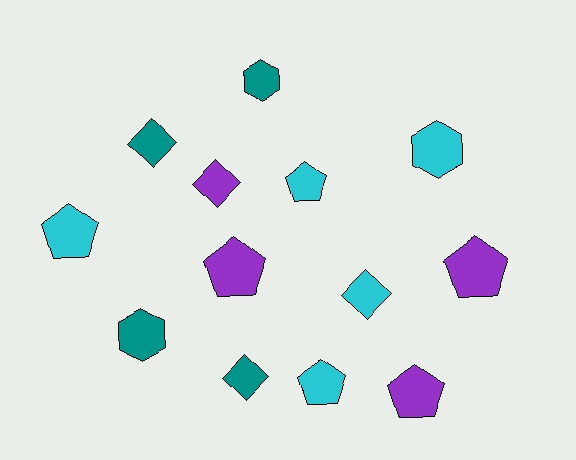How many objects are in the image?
There are 13 objects.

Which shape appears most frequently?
Pentagon, with 6 objects.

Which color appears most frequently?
Cyan, with 5 objects.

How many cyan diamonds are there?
There is 1 cyan diamond.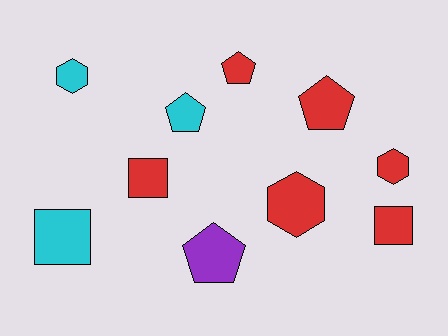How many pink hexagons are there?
There are no pink hexagons.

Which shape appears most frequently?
Pentagon, with 4 objects.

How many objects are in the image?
There are 10 objects.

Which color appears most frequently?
Red, with 6 objects.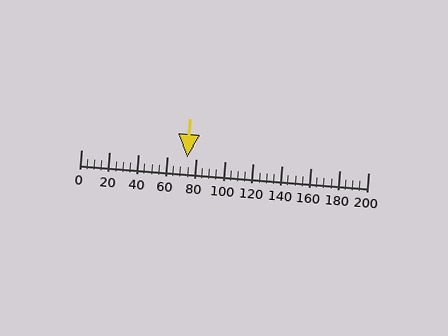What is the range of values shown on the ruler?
The ruler shows values from 0 to 200.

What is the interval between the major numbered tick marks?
The major tick marks are spaced 20 units apart.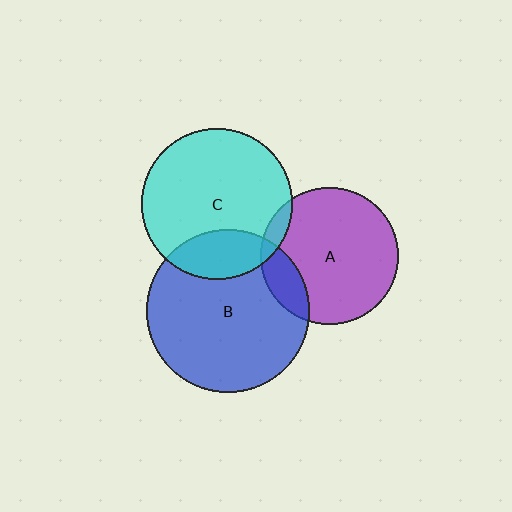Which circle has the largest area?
Circle B (blue).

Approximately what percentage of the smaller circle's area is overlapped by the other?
Approximately 5%.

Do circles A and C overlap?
Yes.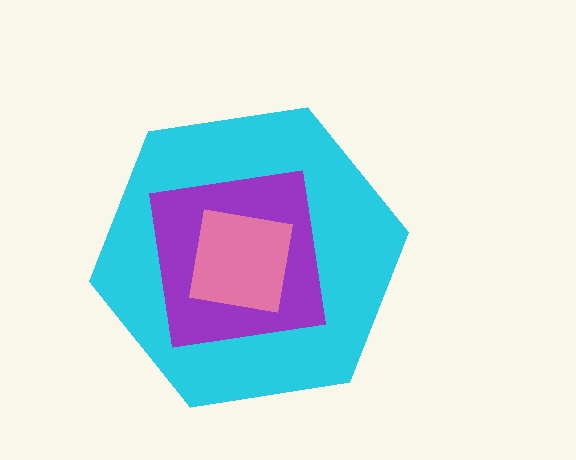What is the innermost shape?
The pink square.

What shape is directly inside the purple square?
The pink square.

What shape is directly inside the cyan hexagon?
The purple square.